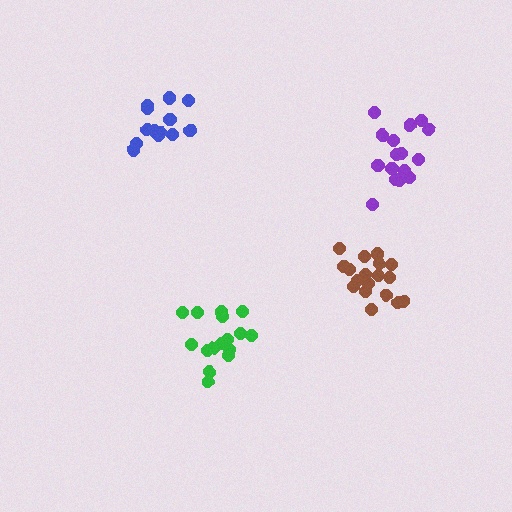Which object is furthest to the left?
The blue cluster is leftmost.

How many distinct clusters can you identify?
There are 4 distinct clusters.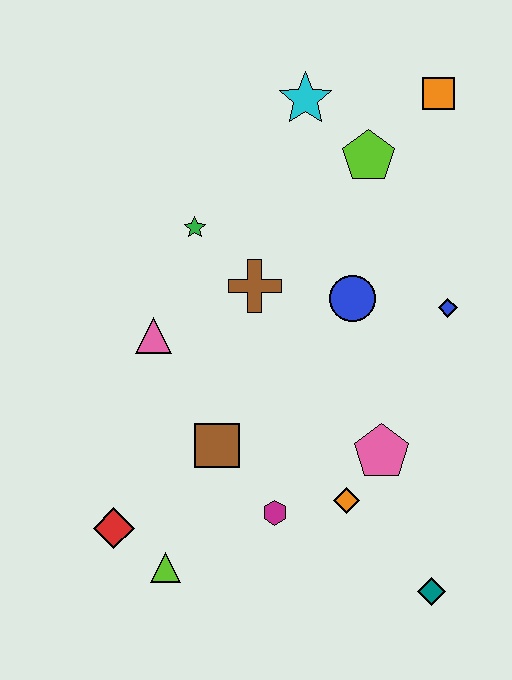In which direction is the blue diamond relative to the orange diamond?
The blue diamond is above the orange diamond.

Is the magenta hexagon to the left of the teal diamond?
Yes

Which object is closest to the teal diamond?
The orange diamond is closest to the teal diamond.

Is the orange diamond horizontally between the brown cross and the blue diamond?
Yes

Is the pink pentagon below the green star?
Yes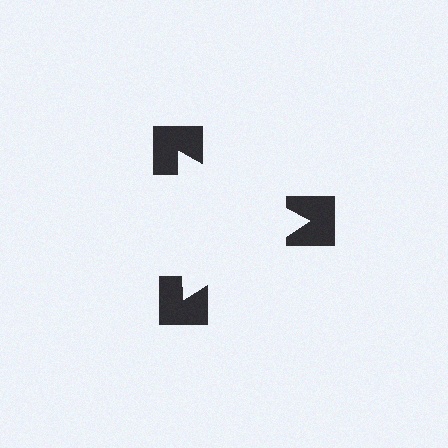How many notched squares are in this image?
There are 3 — one at each vertex of the illusory triangle.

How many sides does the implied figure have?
3 sides.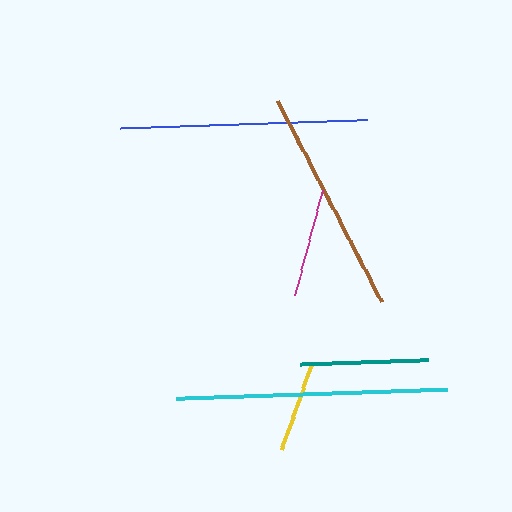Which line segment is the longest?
The cyan line is the longest at approximately 271 pixels.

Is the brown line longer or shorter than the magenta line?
The brown line is longer than the magenta line.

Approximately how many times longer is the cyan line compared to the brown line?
The cyan line is approximately 1.2 times the length of the brown line.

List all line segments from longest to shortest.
From longest to shortest: cyan, blue, brown, teal, magenta, yellow.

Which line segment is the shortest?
The yellow line is the shortest at approximately 90 pixels.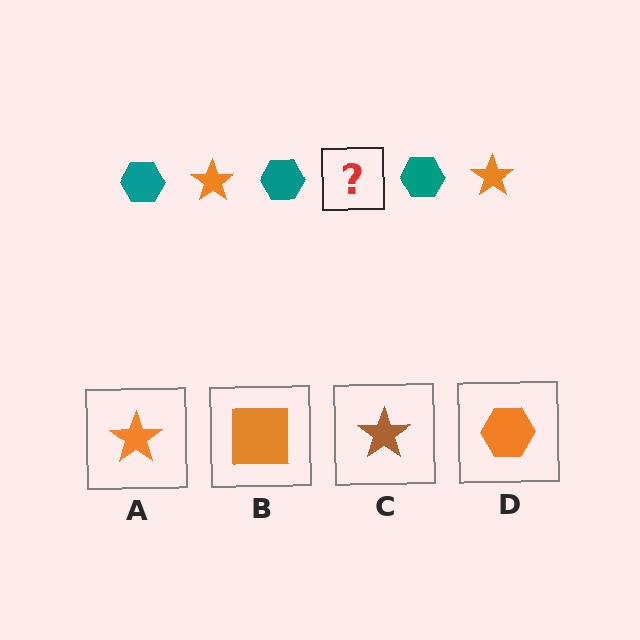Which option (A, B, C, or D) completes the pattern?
A.